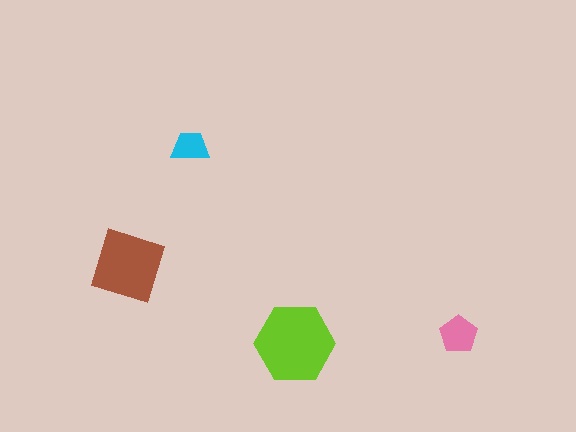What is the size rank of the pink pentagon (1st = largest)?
3rd.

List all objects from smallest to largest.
The cyan trapezoid, the pink pentagon, the brown square, the lime hexagon.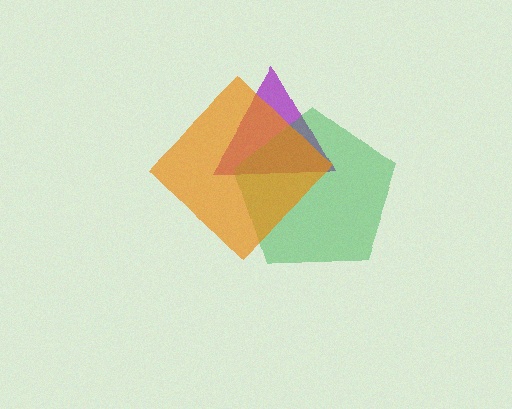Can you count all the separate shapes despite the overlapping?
Yes, there are 3 separate shapes.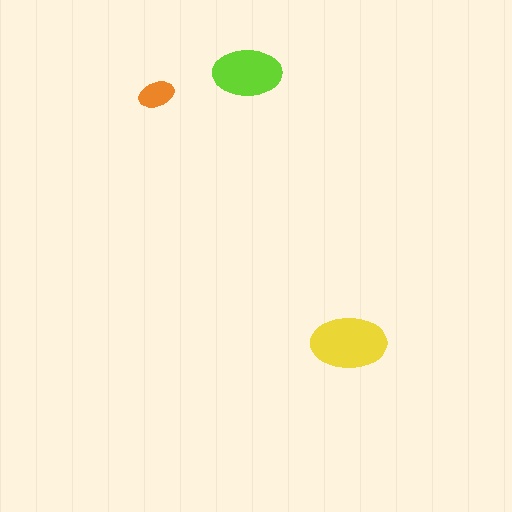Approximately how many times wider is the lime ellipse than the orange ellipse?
About 2 times wider.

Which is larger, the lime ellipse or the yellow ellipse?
The yellow one.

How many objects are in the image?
There are 3 objects in the image.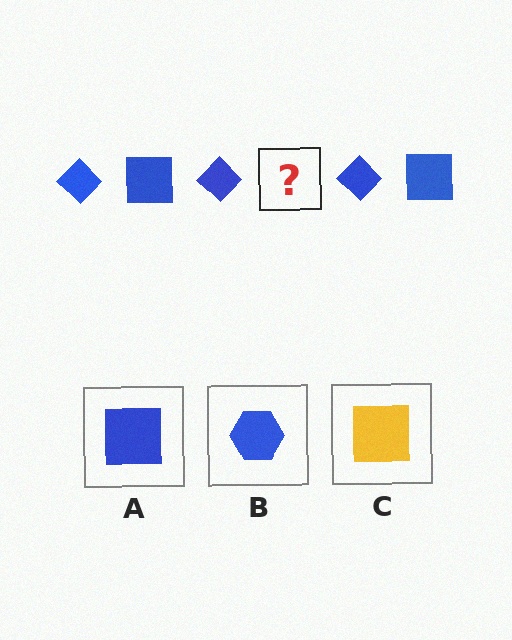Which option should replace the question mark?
Option A.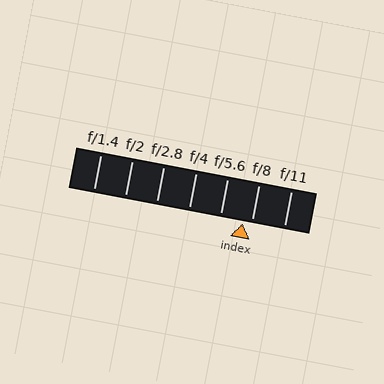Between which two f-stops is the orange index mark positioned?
The index mark is between f/5.6 and f/8.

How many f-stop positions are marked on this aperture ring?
There are 7 f-stop positions marked.